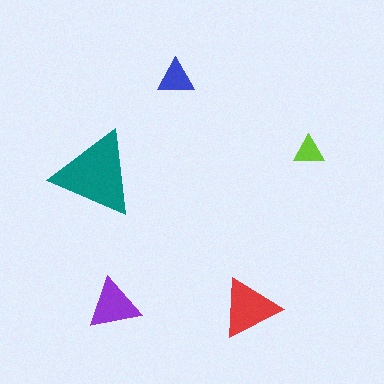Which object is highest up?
The blue triangle is topmost.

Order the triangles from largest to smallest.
the teal one, the red one, the purple one, the blue one, the lime one.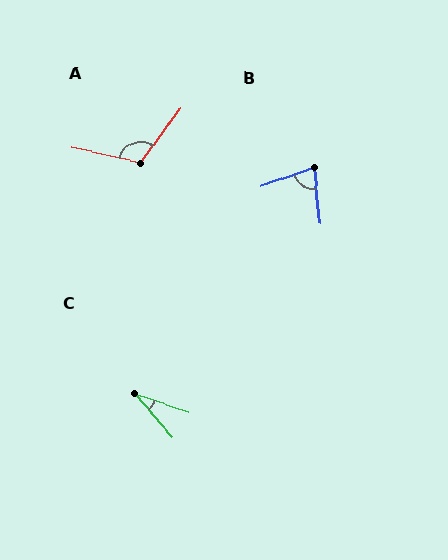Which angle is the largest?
A, at approximately 114 degrees.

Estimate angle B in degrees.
Approximately 76 degrees.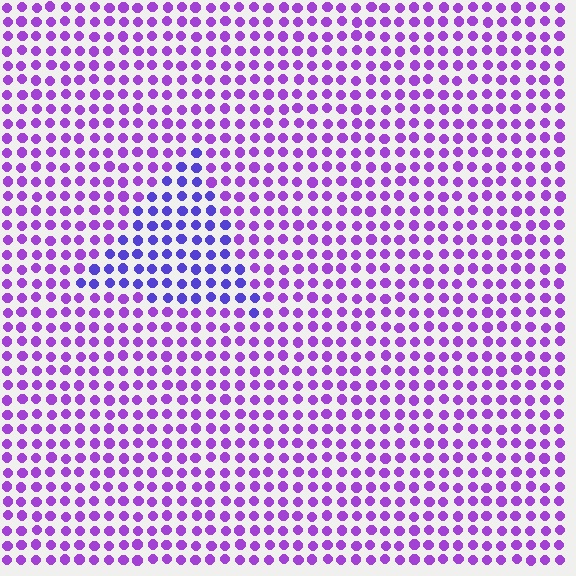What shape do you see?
I see a triangle.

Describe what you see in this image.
The image is filled with small purple elements in a uniform arrangement. A triangle-shaped region is visible where the elements are tinted to a slightly different hue, forming a subtle color boundary.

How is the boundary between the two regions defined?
The boundary is defined purely by a slight shift in hue (about 32 degrees). Spacing, size, and orientation are identical on both sides.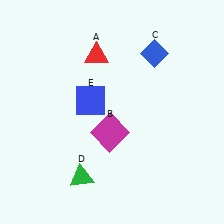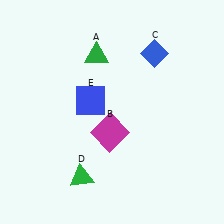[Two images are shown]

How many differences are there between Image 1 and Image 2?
There is 1 difference between the two images.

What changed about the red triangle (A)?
In Image 1, A is red. In Image 2, it changed to green.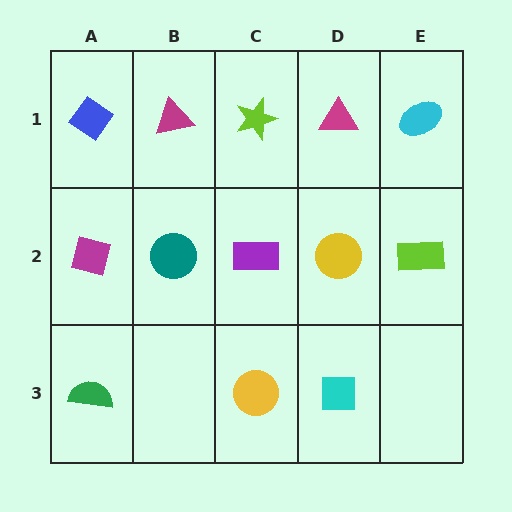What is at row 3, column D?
A cyan square.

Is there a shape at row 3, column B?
No, that cell is empty.